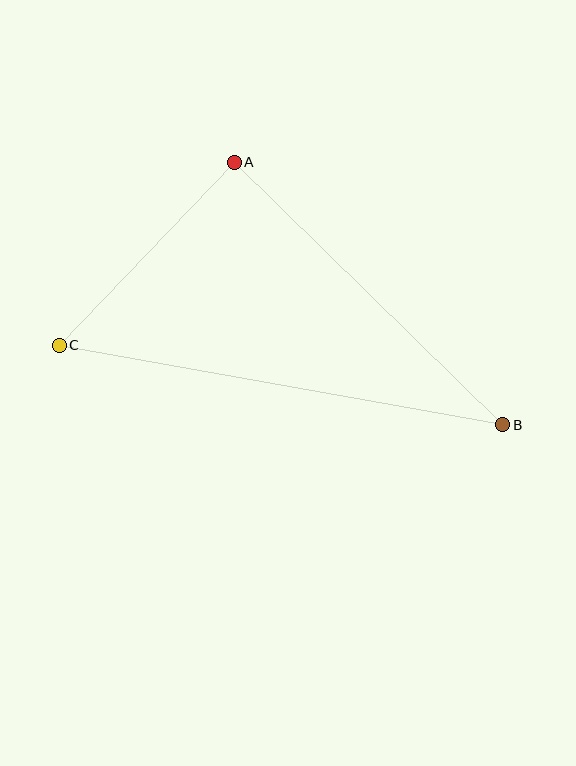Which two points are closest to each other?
Points A and C are closest to each other.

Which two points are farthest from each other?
Points B and C are farthest from each other.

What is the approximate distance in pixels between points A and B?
The distance between A and B is approximately 376 pixels.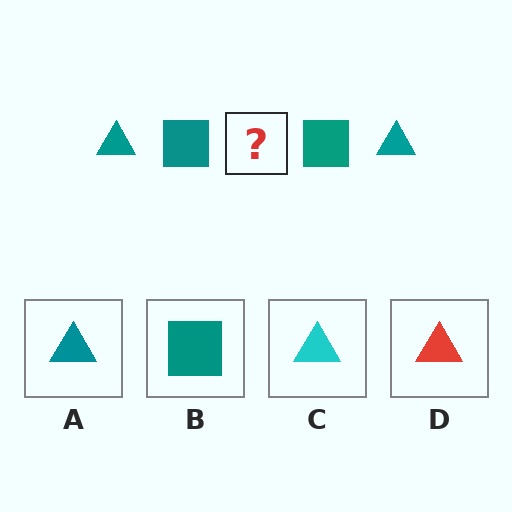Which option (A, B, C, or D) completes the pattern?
A.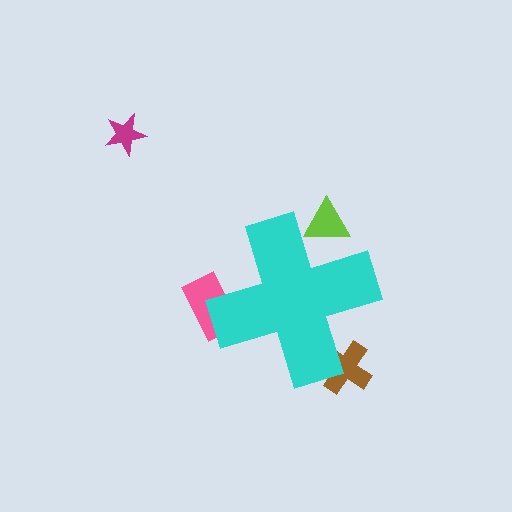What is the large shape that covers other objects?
A cyan cross.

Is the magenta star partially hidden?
No, the magenta star is fully visible.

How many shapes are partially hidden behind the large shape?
3 shapes are partially hidden.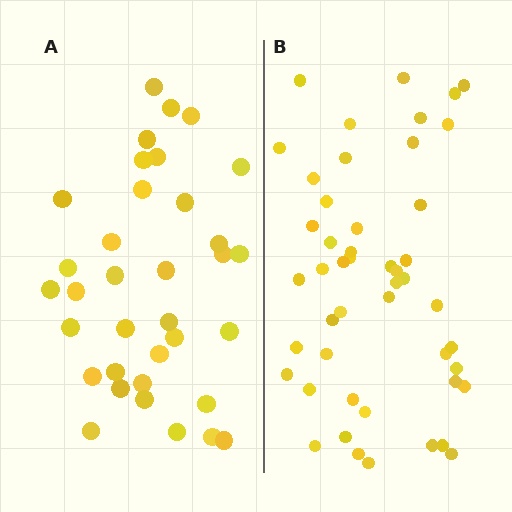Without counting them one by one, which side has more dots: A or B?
Region B (the right region) has more dots.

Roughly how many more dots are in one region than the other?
Region B has approximately 15 more dots than region A.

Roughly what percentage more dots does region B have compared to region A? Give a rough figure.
About 35% more.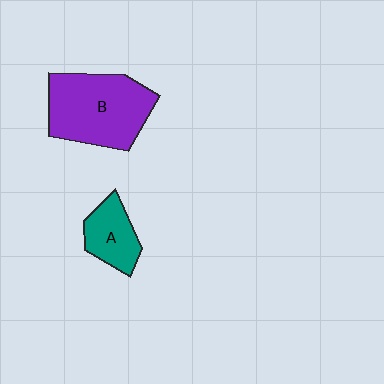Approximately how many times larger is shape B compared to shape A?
Approximately 2.2 times.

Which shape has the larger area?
Shape B (purple).